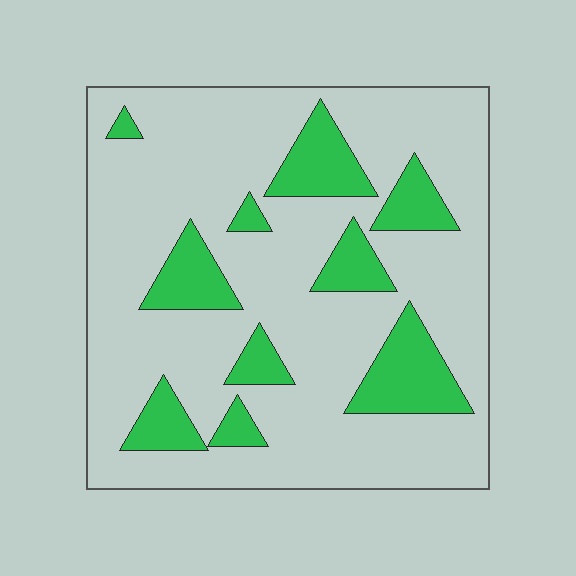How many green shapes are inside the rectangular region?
10.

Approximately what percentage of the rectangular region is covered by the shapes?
Approximately 20%.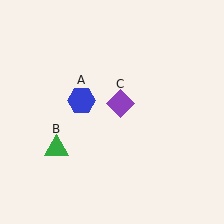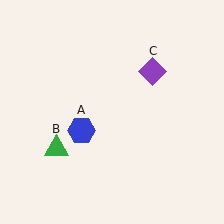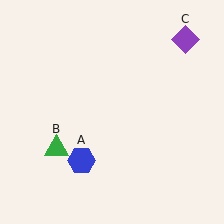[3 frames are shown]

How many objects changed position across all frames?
2 objects changed position: blue hexagon (object A), purple diamond (object C).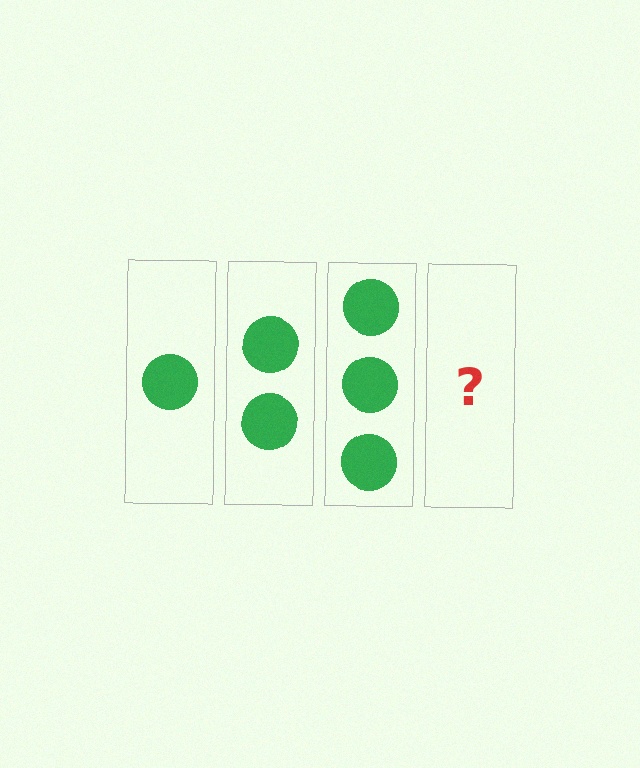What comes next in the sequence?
The next element should be 4 circles.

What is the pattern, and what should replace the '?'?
The pattern is that each step adds one more circle. The '?' should be 4 circles.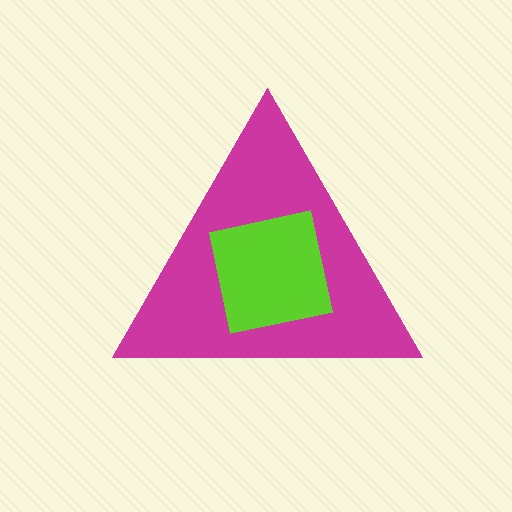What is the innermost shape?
The lime square.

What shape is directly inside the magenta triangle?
The lime square.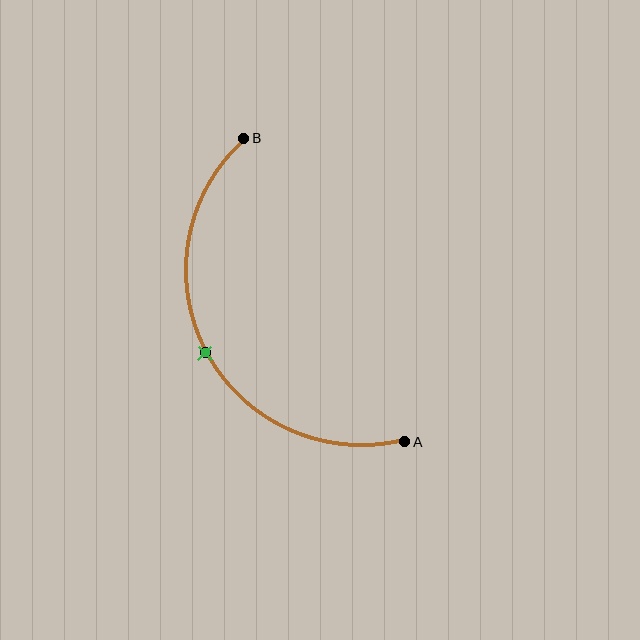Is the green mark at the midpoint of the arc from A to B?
Yes. The green mark lies on the arc at equal arc-length from both A and B — it is the arc midpoint.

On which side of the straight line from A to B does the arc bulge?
The arc bulges to the left of the straight line connecting A and B.